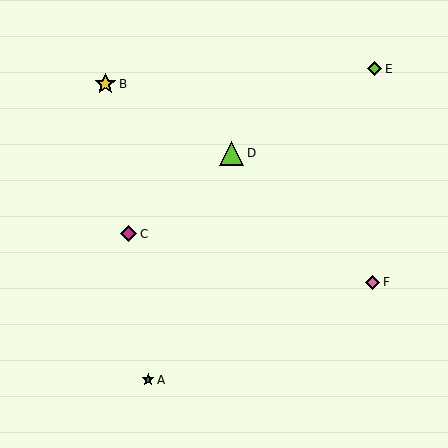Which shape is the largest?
The lime triangle (labeled D) is the largest.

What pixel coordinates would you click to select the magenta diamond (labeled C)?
Click at (129, 234) to select the magenta diamond C.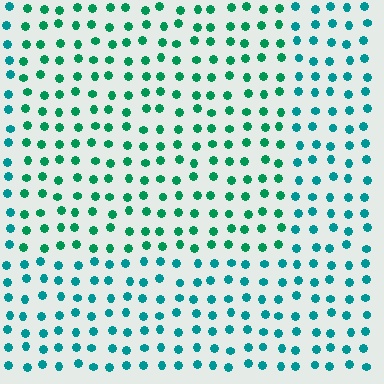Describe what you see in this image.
The image is filled with small teal elements in a uniform arrangement. A rectangle-shaped region is visible where the elements are tinted to a slightly different hue, forming a subtle color boundary.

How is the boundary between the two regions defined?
The boundary is defined purely by a slight shift in hue (about 27 degrees). Spacing, size, and orientation are identical on both sides.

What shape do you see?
I see a rectangle.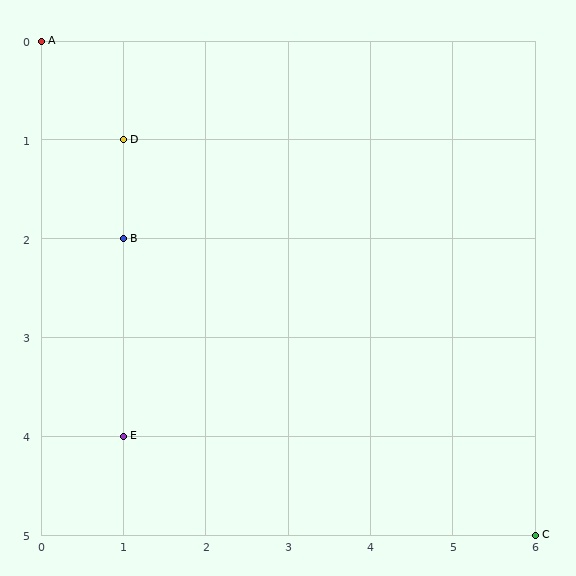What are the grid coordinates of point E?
Point E is at grid coordinates (1, 4).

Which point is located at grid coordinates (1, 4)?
Point E is at (1, 4).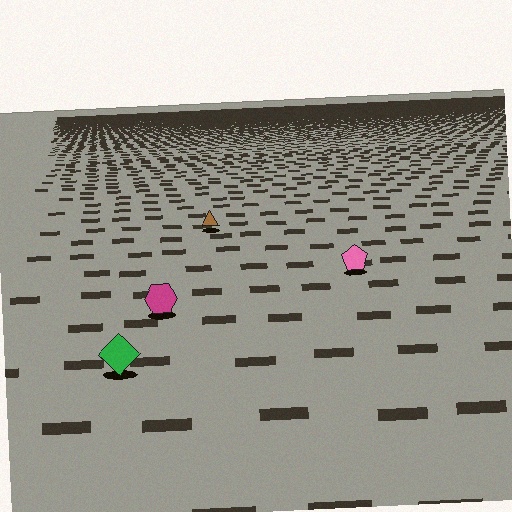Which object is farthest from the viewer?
The brown triangle is farthest from the viewer. It appears smaller and the ground texture around it is denser.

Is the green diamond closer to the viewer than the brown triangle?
Yes. The green diamond is closer — you can tell from the texture gradient: the ground texture is coarser near it.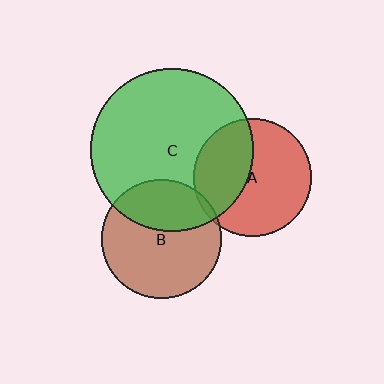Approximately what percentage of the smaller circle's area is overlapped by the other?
Approximately 35%.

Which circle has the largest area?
Circle C (green).